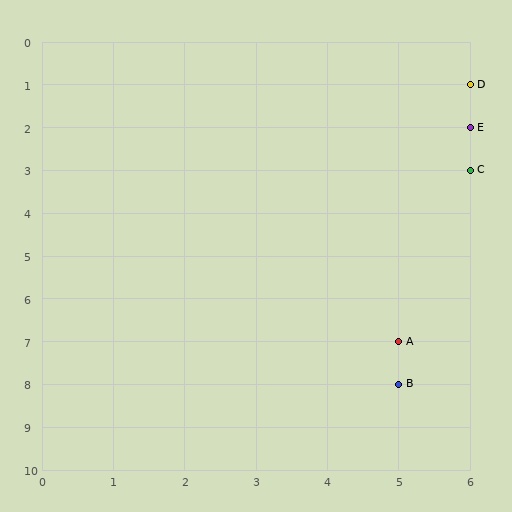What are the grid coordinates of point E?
Point E is at grid coordinates (6, 2).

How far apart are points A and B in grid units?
Points A and B are 1 row apart.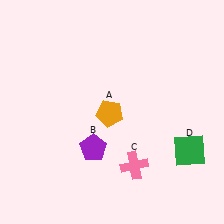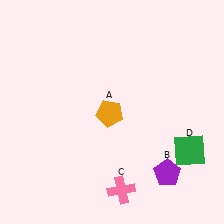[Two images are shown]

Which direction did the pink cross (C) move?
The pink cross (C) moved down.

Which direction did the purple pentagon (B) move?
The purple pentagon (B) moved right.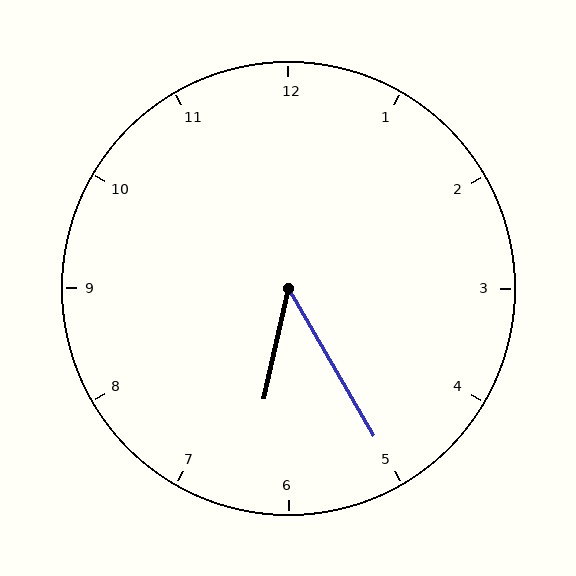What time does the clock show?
6:25.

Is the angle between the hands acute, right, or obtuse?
It is acute.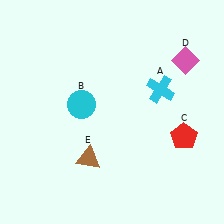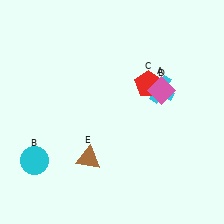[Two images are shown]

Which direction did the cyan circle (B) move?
The cyan circle (B) moved down.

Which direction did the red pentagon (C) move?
The red pentagon (C) moved up.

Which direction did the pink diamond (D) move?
The pink diamond (D) moved down.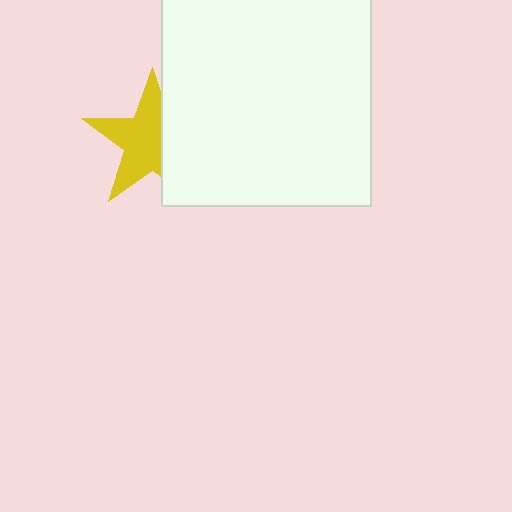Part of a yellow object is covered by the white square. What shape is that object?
It is a star.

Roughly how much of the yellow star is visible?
About half of it is visible (roughly 63%).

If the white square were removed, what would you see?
You would see the complete yellow star.